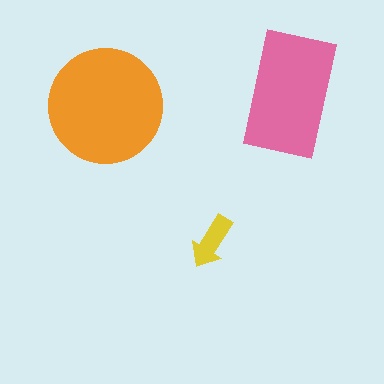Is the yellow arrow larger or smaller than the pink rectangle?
Smaller.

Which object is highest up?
The pink rectangle is topmost.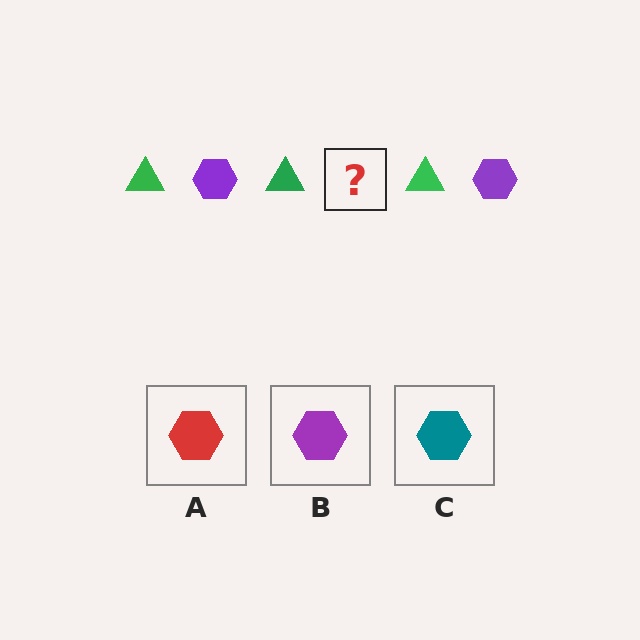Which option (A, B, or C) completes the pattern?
B.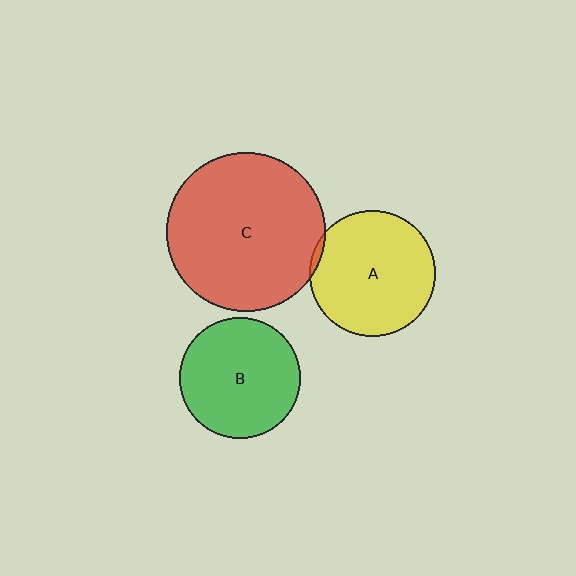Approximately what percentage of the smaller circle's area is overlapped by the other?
Approximately 5%.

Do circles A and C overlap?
Yes.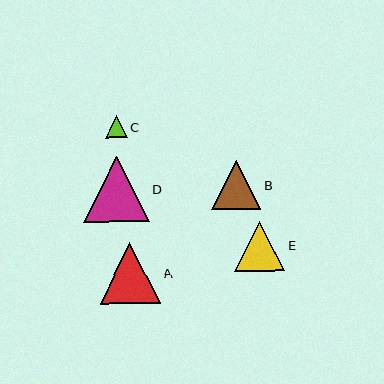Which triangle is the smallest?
Triangle C is the smallest with a size of approximately 22 pixels.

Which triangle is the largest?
Triangle D is the largest with a size of approximately 65 pixels.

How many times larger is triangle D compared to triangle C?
Triangle D is approximately 3.0 times the size of triangle C.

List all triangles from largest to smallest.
From largest to smallest: D, A, E, B, C.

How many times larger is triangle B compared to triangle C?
Triangle B is approximately 2.3 times the size of triangle C.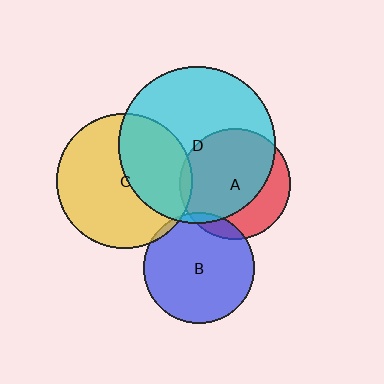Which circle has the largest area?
Circle D (cyan).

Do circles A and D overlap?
Yes.